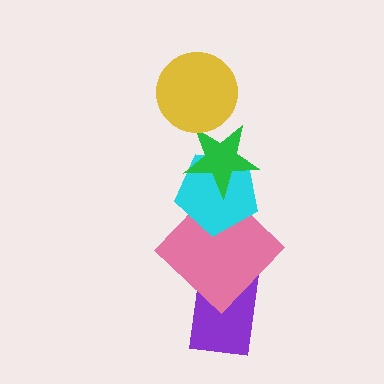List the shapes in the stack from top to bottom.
From top to bottom: the yellow circle, the green star, the cyan pentagon, the pink diamond, the purple rectangle.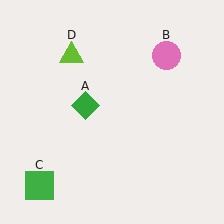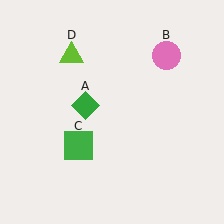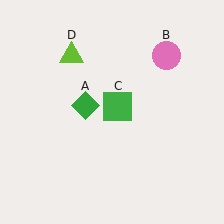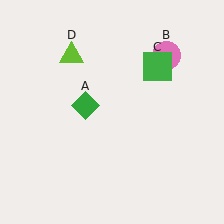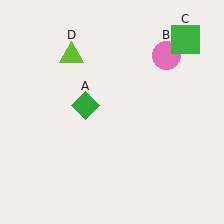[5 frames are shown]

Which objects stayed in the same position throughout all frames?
Green diamond (object A) and pink circle (object B) and lime triangle (object D) remained stationary.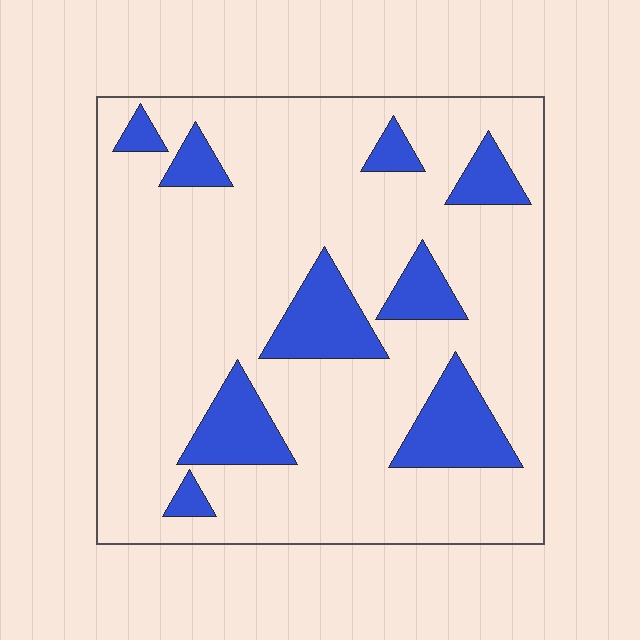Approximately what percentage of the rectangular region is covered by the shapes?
Approximately 20%.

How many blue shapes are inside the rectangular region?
9.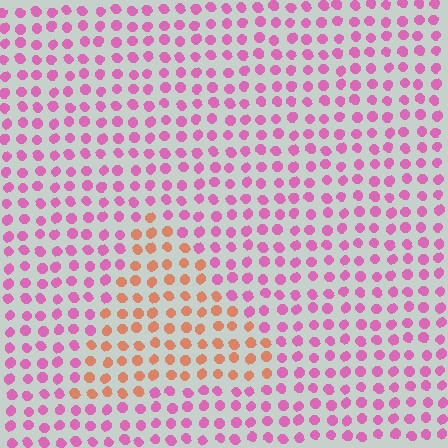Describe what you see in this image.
The image is filled with small pink elements in a uniform arrangement. A triangle-shaped region is visible where the elements are tinted to a slightly different hue, forming a subtle color boundary.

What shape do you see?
I see a triangle.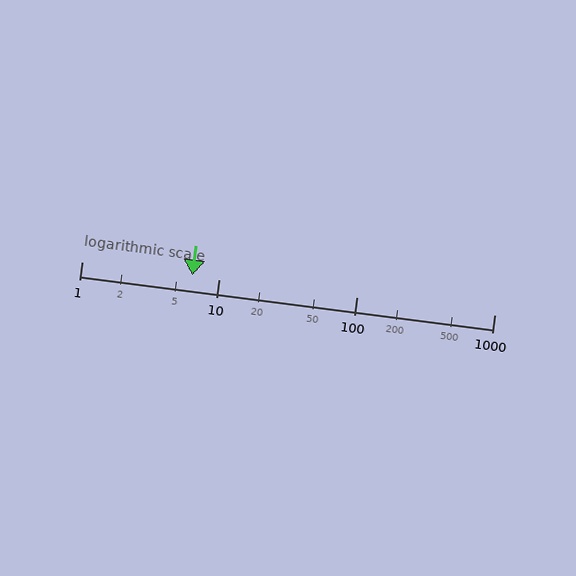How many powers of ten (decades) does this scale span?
The scale spans 3 decades, from 1 to 1000.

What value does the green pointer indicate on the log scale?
The pointer indicates approximately 6.4.